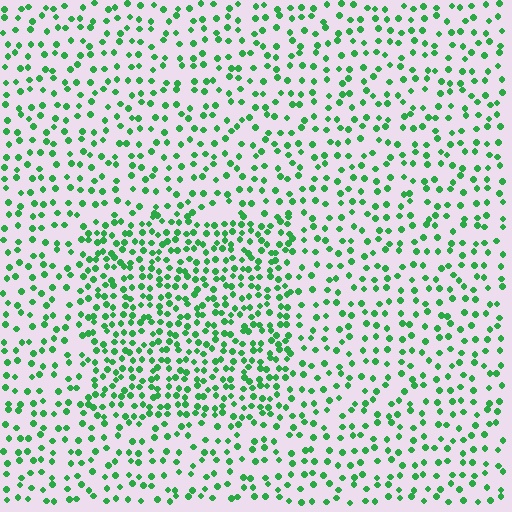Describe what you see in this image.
The image contains small green elements arranged at two different densities. A rectangle-shaped region is visible where the elements are more densely packed than the surrounding area.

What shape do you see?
I see a rectangle.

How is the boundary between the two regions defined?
The boundary is defined by a change in element density (approximately 1.8x ratio). All elements are the same color, size, and shape.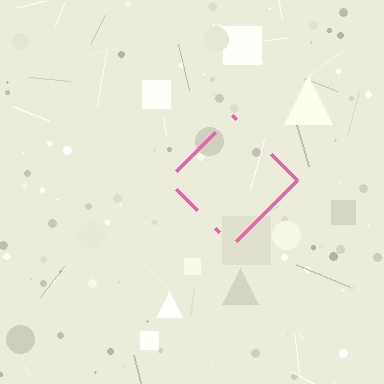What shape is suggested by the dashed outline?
The dashed outline suggests a diamond.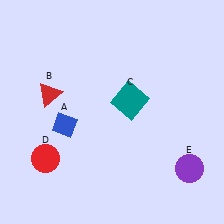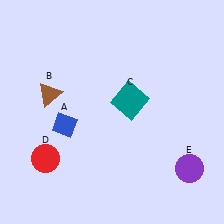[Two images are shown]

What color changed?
The triangle (B) changed from red in Image 1 to brown in Image 2.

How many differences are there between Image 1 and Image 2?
There is 1 difference between the two images.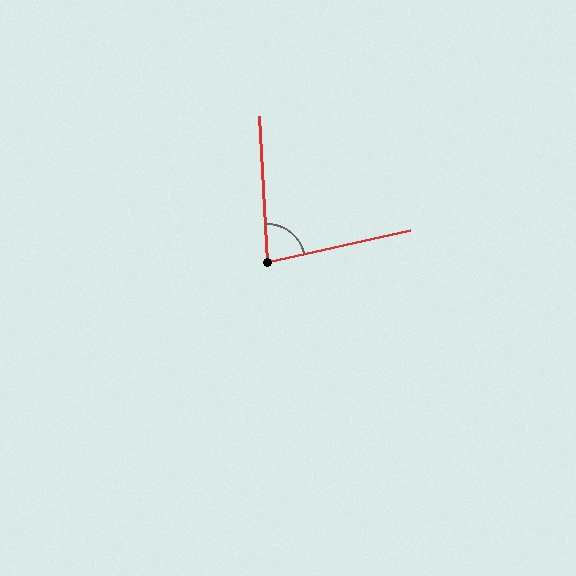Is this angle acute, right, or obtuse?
It is acute.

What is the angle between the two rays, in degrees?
Approximately 80 degrees.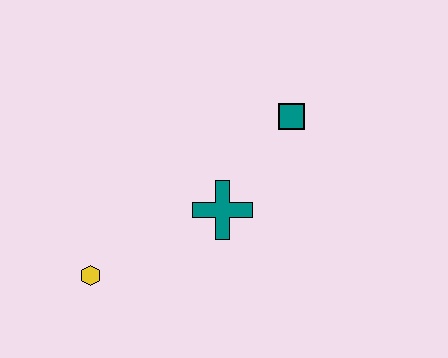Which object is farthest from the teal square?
The yellow hexagon is farthest from the teal square.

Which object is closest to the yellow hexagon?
The teal cross is closest to the yellow hexagon.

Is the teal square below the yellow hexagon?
No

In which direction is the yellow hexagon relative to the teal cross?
The yellow hexagon is to the left of the teal cross.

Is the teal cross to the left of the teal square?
Yes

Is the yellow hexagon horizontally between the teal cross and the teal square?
No